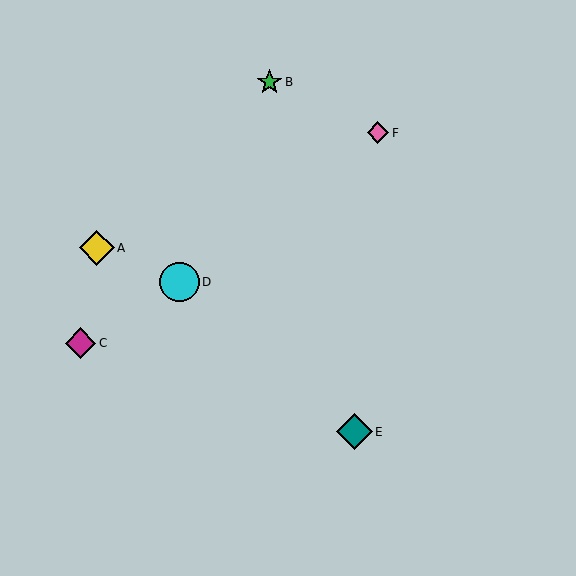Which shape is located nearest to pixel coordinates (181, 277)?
The cyan circle (labeled D) at (179, 282) is nearest to that location.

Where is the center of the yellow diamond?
The center of the yellow diamond is at (97, 248).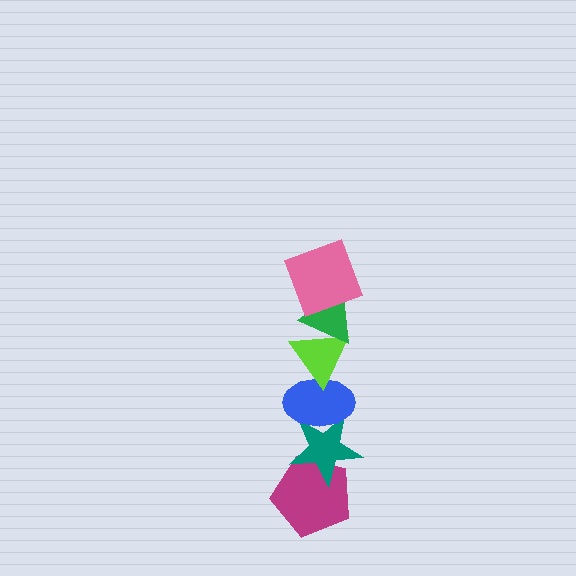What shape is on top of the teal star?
The blue ellipse is on top of the teal star.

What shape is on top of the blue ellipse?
The lime triangle is on top of the blue ellipse.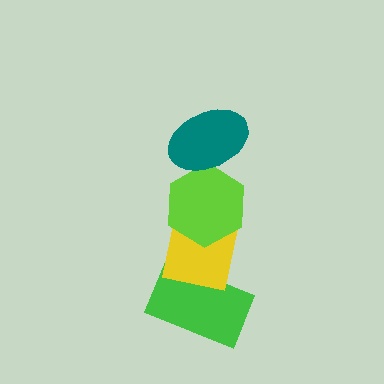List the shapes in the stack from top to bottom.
From top to bottom: the teal ellipse, the lime hexagon, the yellow square, the green rectangle.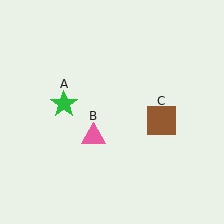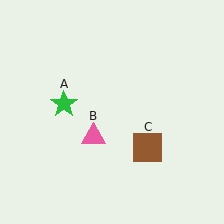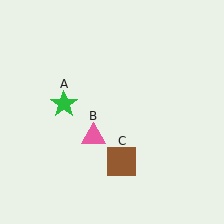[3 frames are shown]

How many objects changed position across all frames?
1 object changed position: brown square (object C).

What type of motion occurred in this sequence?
The brown square (object C) rotated clockwise around the center of the scene.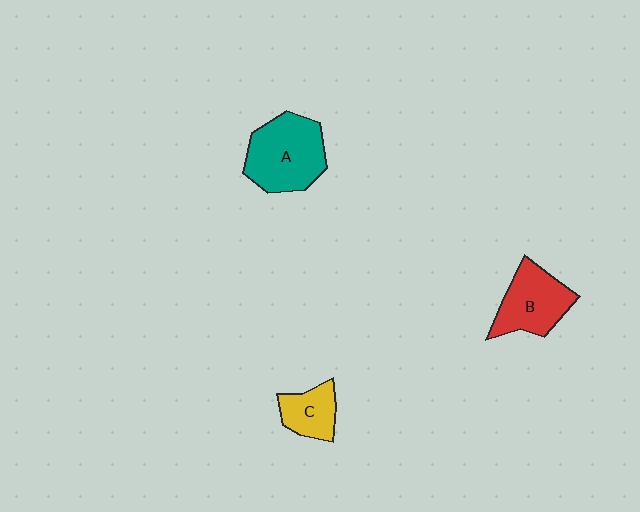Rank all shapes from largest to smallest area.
From largest to smallest: A (teal), B (red), C (yellow).